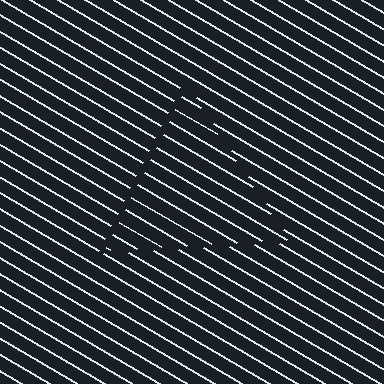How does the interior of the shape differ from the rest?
The interior of the shape contains the same grating, shifted by half a period — the contour is defined by the phase discontinuity where line-ends from the inner and outer gratings abut.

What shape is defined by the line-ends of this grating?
An illusory triangle. The interior of the shape contains the same grating, shifted by half a period — the contour is defined by the phase discontinuity where line-ends from the inner and outer gratings abut.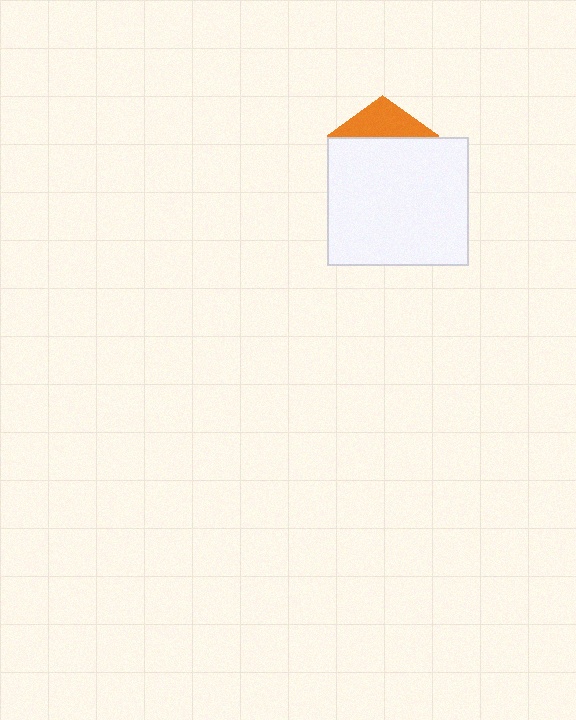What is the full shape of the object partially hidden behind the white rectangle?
The partially hidden object is an orange pentagon.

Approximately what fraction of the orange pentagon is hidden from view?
Roughly 70% of the orange pentagon is hidden behind the white rectangle.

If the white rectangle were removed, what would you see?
You would see the complete orange pentagon.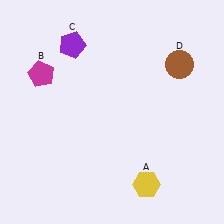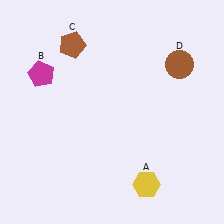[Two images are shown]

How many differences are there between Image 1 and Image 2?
There is 1 difference between the two images.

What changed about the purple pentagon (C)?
In Image 1, C is purple. In Image 2, it changed to brown.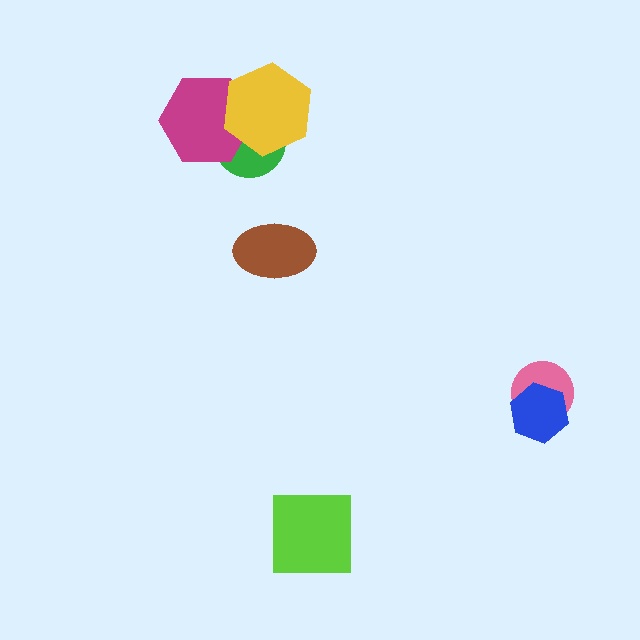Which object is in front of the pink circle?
The blue hexagon is in front of the pink circle.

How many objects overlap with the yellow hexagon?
2 objects overlap with the yellow hexagon.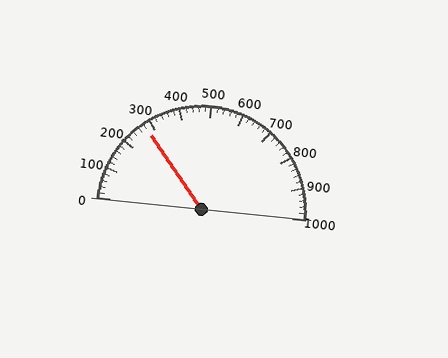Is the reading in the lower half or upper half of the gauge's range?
The reading is in the lower half of the range (0 to 1000).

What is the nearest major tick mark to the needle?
The nearest major tick mark is 300.